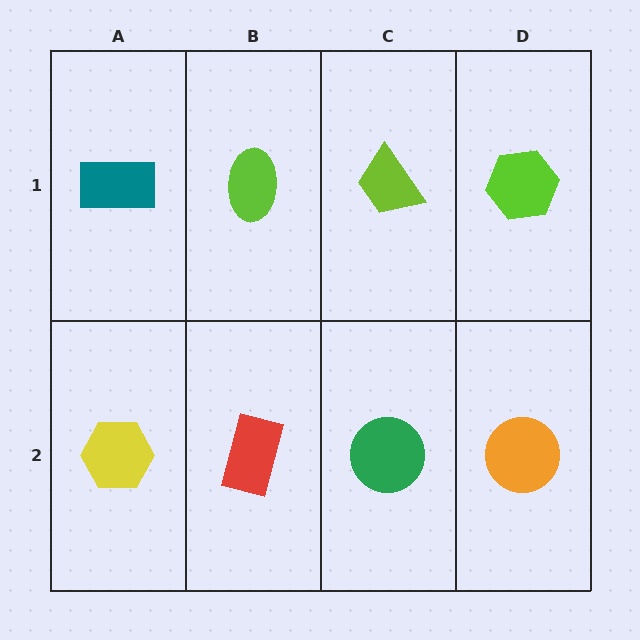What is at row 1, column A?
A teal rectangle.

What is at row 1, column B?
A lime ellipse.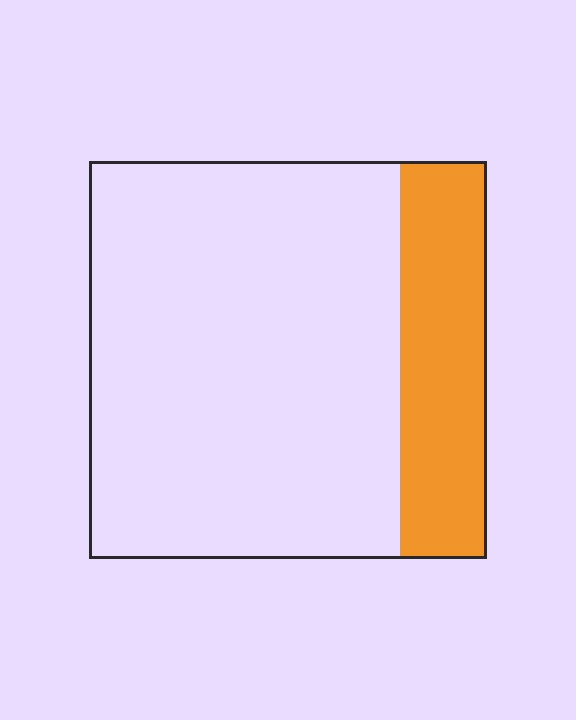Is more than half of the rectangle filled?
No.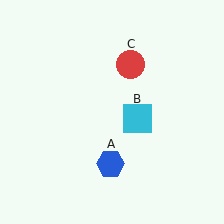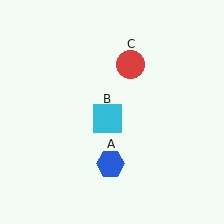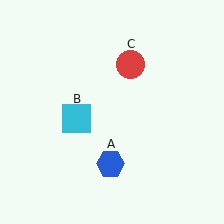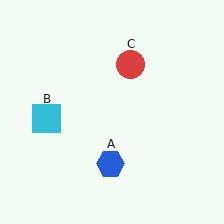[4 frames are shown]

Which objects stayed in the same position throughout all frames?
Blue hexagon (object A) and red circle (object C) remained stationary.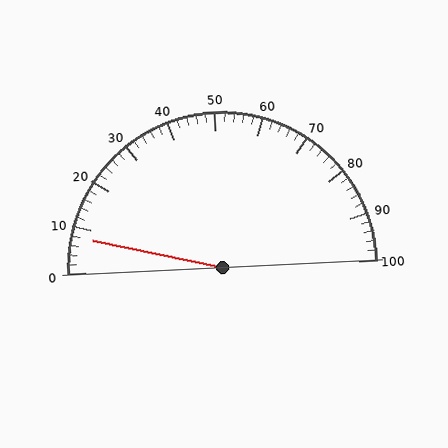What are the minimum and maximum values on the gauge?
The gauge ranges from 0 to 100.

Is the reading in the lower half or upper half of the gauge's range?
The reading is in the lower half of the range (0 to 100).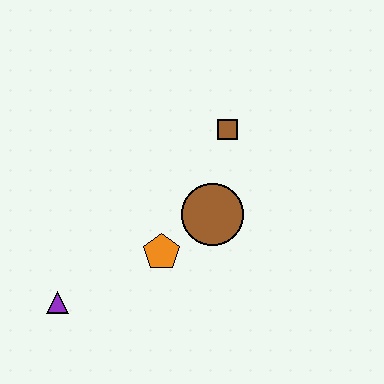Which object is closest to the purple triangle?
The orange pentagon is closest to the purple triangle.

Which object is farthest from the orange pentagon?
The brown square is farthest from the orange pentagon.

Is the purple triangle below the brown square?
Yes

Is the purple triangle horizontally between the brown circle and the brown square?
No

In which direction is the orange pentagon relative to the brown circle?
The orange pentagon is to the left of the brown circle.